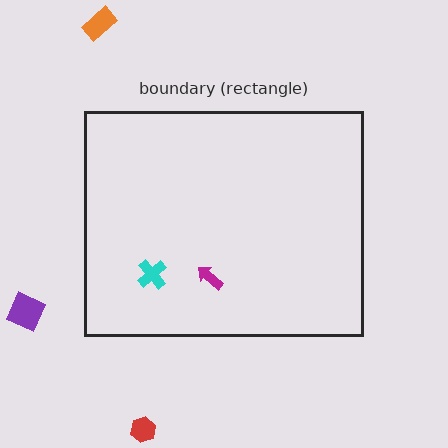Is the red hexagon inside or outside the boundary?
Outside.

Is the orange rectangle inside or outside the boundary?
Outside.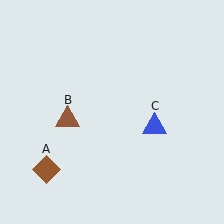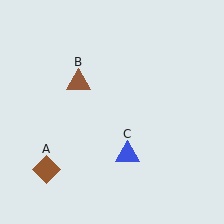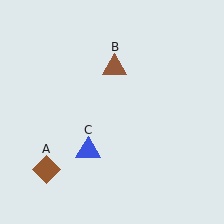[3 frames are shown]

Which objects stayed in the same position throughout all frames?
Brown diamond (object A) remained stationary.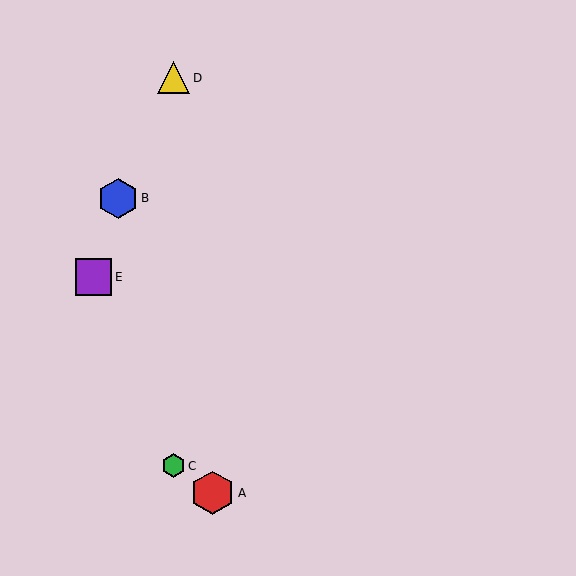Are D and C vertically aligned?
Yes, both are at x≈174.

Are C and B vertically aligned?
No, C is at x≈174 and B is at x≈118.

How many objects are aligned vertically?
2 objects (C, D) are aligned vertically.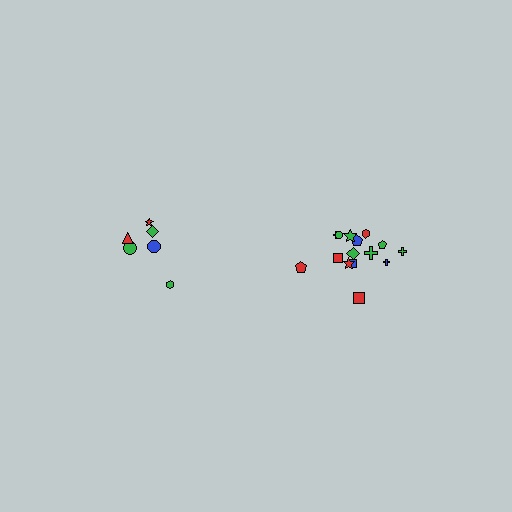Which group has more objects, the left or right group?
The right group.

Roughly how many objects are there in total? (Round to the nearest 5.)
Roughly 20 objects in total.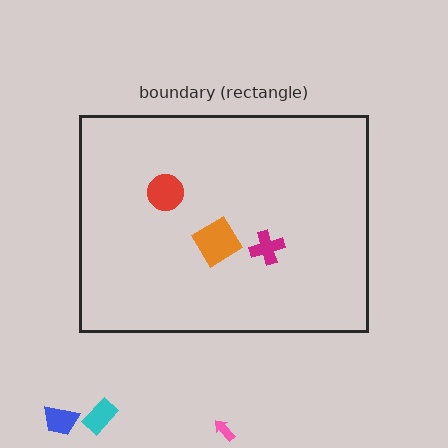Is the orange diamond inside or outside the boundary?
Inside.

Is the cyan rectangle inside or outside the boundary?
Outside.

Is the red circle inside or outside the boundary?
Inside.